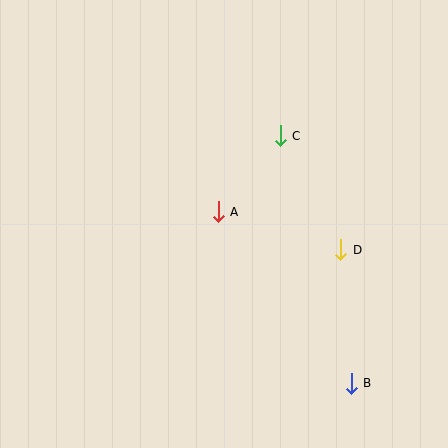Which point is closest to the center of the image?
Point A at (218, 212) is closest to the center.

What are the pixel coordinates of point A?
Point A is at (218, 212).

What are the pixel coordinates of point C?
Point C is at (280, 136).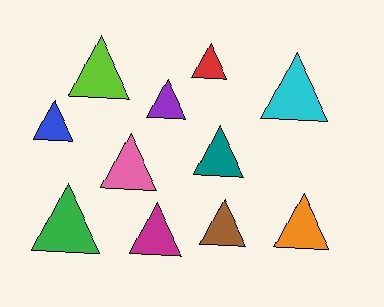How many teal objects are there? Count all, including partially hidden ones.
There is 1 teal object.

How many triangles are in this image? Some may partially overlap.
There are 11 triangles.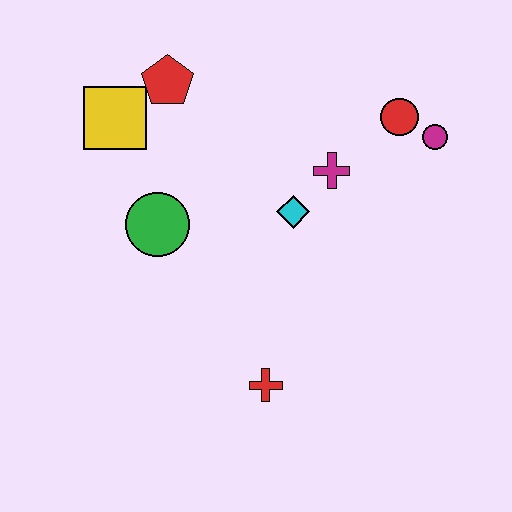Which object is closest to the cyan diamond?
The magenta cross is closest to the cyan diamond.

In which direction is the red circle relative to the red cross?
The red circle is above the red cross.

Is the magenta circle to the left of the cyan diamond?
No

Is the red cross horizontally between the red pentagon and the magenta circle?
Yes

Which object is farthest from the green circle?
The magenta circle is farthest from the green circle.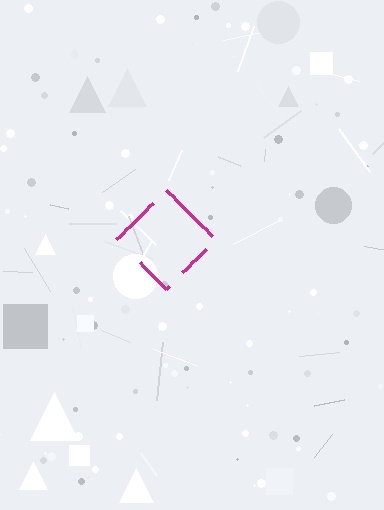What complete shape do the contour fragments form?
The contour fragments form a diamond.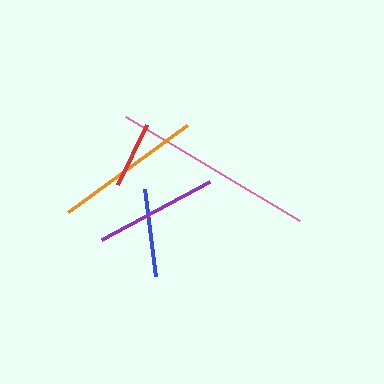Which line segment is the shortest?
The red line is the shortest at approximately 66 pixels.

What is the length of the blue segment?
The blue segment is approximately 88 pixels long.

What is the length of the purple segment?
The purple segment is approximately 123 pixels long.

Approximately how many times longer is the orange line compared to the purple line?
The orange line is approximately 1.2 times the length of the purple line.